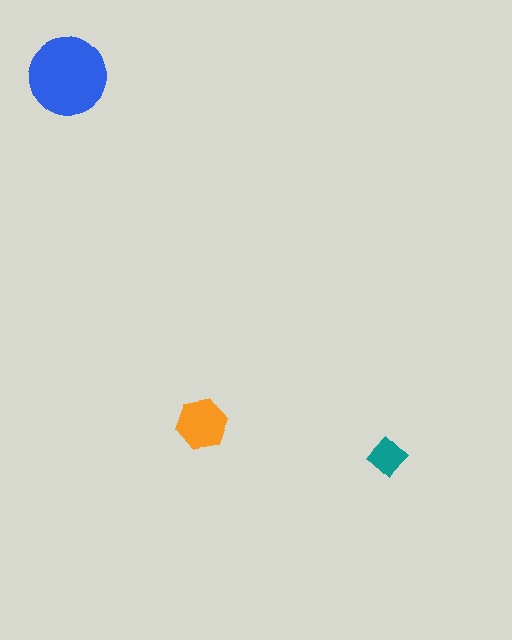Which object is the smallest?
The teal diamond.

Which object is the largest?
The blue circle.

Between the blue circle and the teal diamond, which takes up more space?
The blue circle.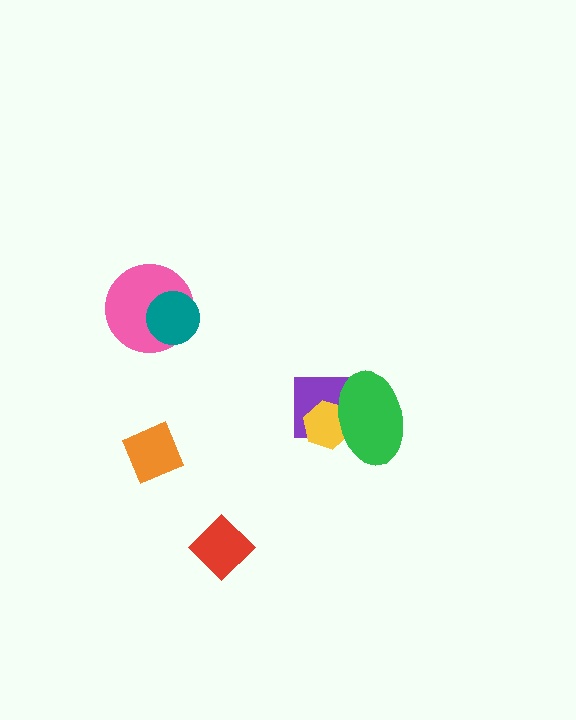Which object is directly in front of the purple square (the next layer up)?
The yellow hexagon is directly in front of the purple square.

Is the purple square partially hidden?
Yes, it is partially covered by another shape.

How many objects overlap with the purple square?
2 objects overlap with the purple square.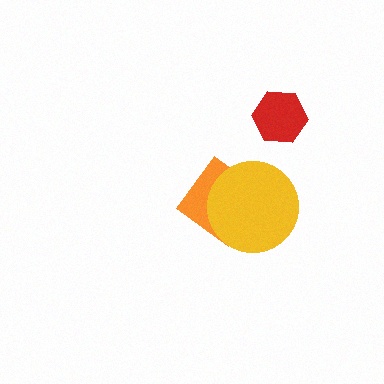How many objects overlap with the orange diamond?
1 object overlaps with the orange diamond.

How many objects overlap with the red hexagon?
0 objects overlap with the red hexagon.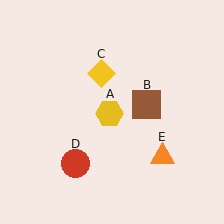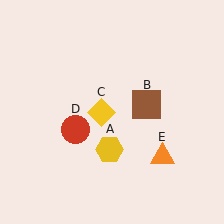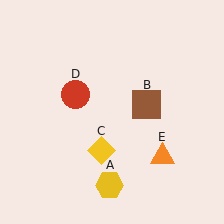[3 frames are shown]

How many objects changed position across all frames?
3 objects changed position: yellow hexagon (object A), yellow diamond (object C), red circle (object D).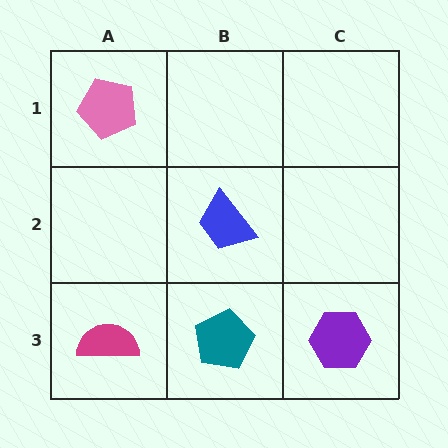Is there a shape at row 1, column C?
No, that cell is empty.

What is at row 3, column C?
A purple hexagon.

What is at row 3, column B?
A teal pentagon.